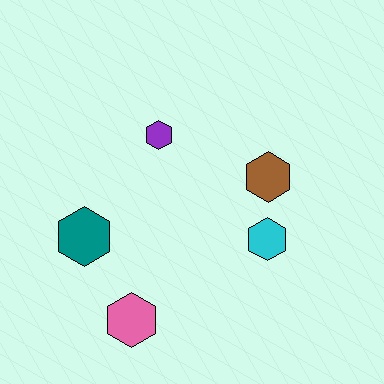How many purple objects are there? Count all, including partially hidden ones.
There is 1 purple object.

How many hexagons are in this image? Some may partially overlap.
There are 5 hexagons.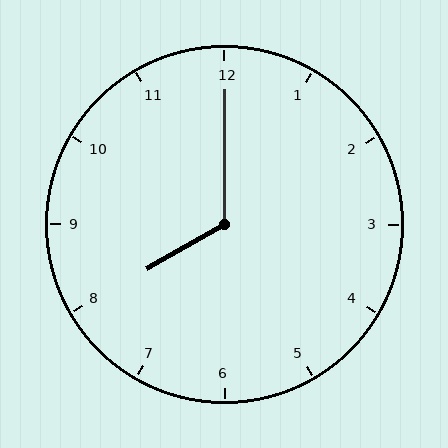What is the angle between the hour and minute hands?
Approximately 120 degrees.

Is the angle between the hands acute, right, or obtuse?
It is obtuse.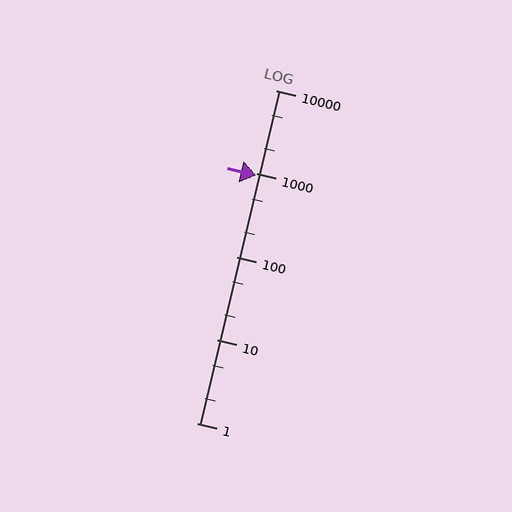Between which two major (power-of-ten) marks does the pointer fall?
The pointer is between 100 and 1000.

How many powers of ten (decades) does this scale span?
The scale spans 4 decades, from 1 to 10000.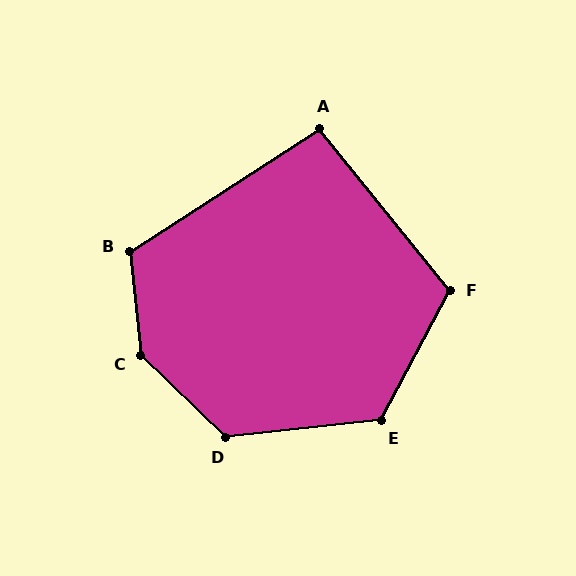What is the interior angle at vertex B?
Approximately 117 degrees (obtuse).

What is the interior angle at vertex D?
Approximately 130 degrees (obtuse).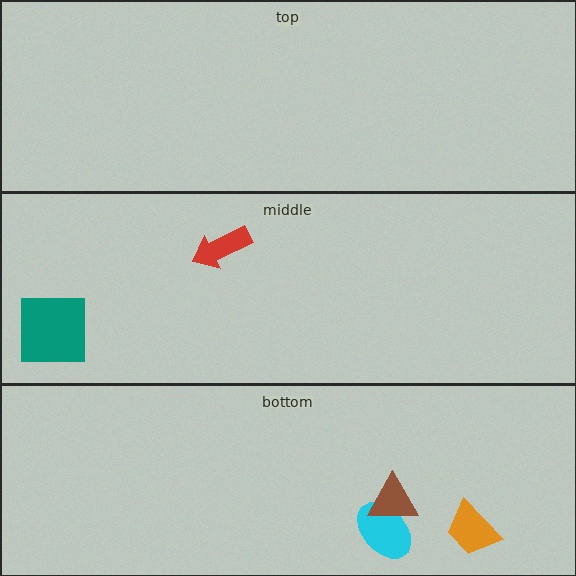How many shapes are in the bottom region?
3.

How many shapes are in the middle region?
2.